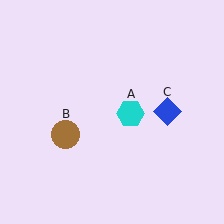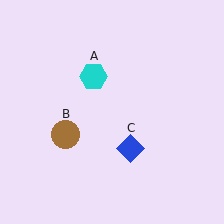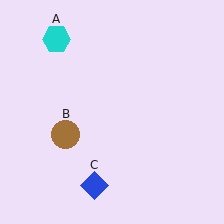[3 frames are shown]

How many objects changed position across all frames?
2 objects changed position: cyan hexagon (object A), blue diamond (object C).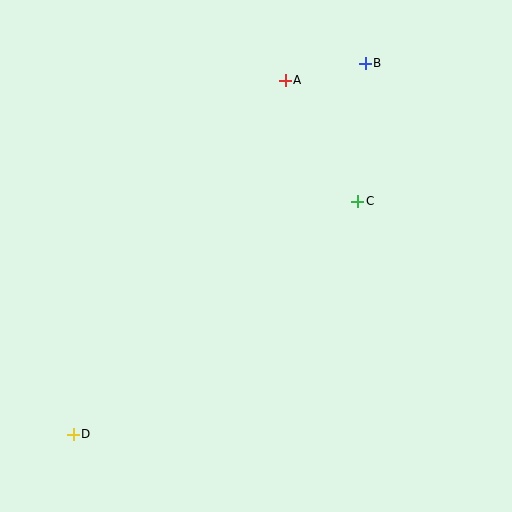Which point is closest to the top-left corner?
Point A is closest to the top-left corner.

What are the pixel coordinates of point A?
Point A is at (285, 80).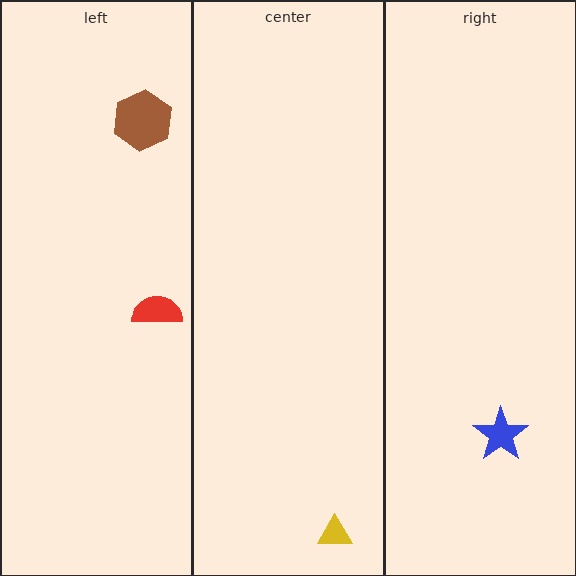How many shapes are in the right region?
1.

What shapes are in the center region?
The yellow triangle.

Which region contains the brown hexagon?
The left region.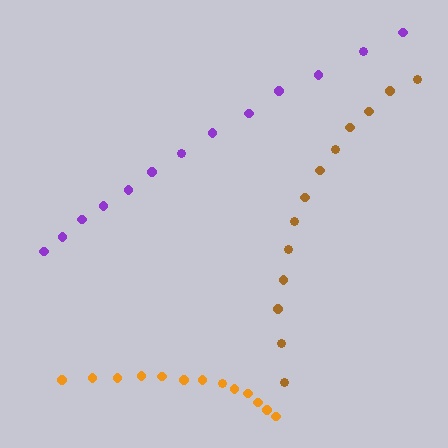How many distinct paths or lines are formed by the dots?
There are 3 distinct paths.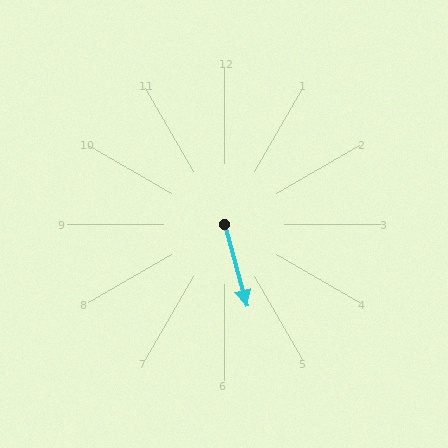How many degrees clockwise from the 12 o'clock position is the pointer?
Approximately 165 degrees.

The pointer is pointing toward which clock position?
Roughly 5 o'clock.